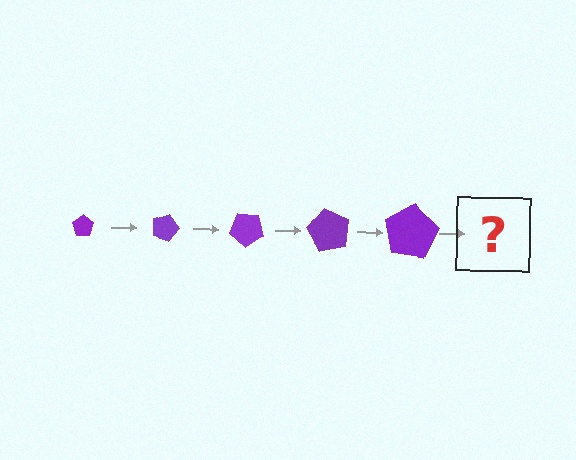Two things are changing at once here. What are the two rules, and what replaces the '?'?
The two rules are that the pentagon grows larger each step and it rotates 20 degrees each step. The '?' should be a pentagon, larger than the previous one and rotated 100 degrees from the start.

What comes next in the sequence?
The next element should be a pentagon, larger than the previous one and rotated 100 degrees from the start.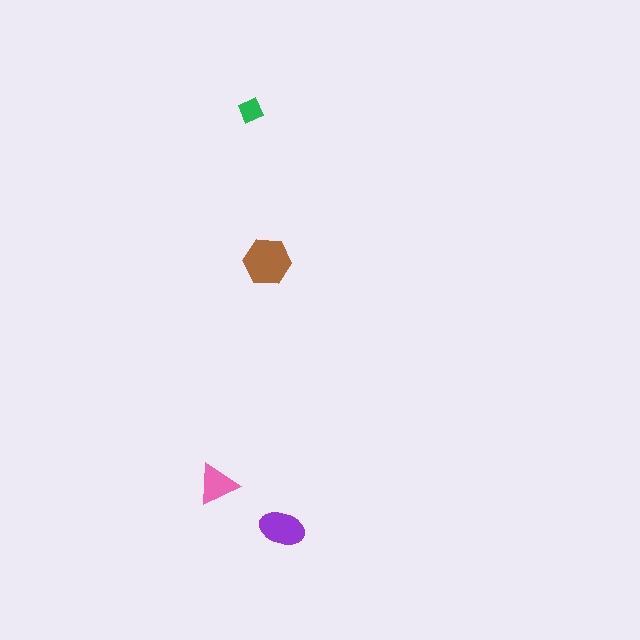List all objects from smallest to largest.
The green diamond, the pink triangle, the purple ellipse, the brown hexagon.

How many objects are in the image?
There are 4 objects in the image.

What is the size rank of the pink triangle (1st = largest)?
3rd.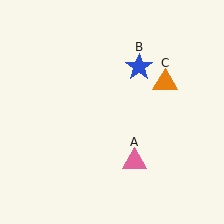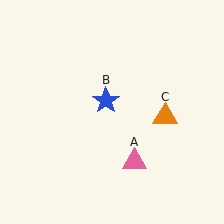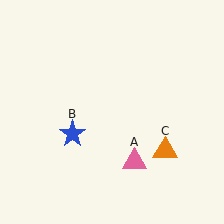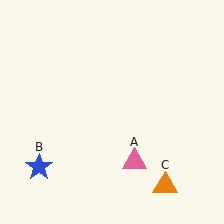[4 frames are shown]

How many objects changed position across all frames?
2 objects changed position: blue star (object B), orange triangle (object C).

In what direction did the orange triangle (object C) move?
The orange triangle (object C) moved down.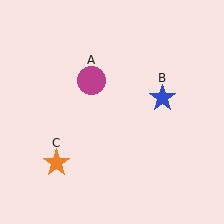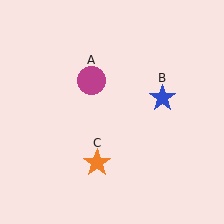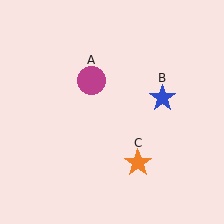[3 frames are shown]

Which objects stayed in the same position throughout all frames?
Magenta circle (object A) and blue star (object B) remained stationary.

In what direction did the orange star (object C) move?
The orange star (object C) moved right.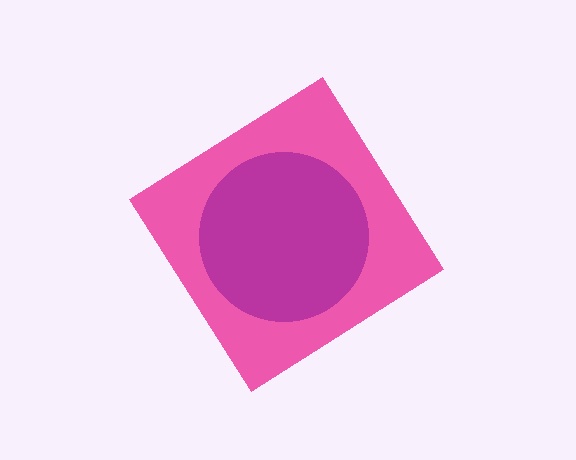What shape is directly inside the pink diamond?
The magenta circle.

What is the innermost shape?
The magenta circle.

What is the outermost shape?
The pink diamond.